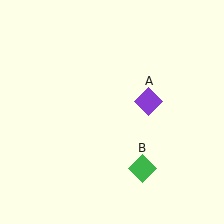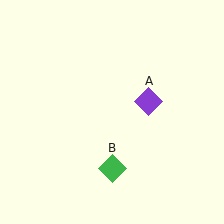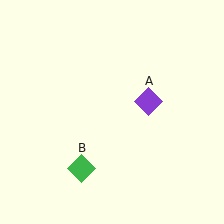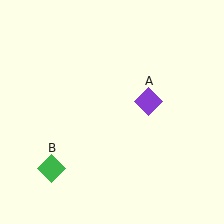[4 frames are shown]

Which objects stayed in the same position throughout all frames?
Purple diamond (object A) remained stationary.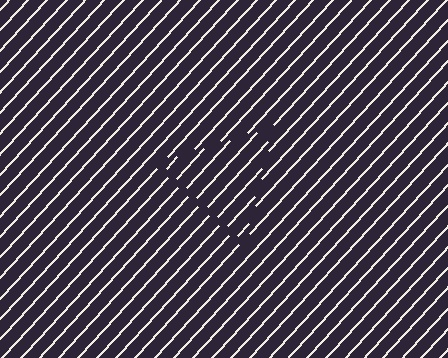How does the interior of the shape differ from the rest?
The interior of the shape contains the same grating, shifted by half a period — the contour is defined by the phase discontinuity where line-ends from the inner and outer gratings abut.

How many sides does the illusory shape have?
3 sides — the line-ends trace a triangle.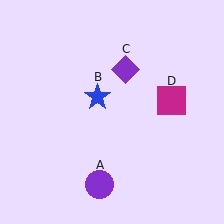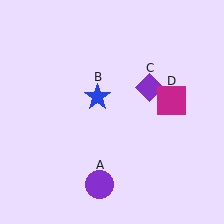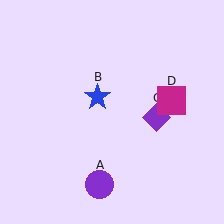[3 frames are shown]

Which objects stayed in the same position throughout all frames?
Purple circle (object A) and blue star (object B) and magenta square (object D) remained stationary.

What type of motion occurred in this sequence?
The purple diamond (object C) rotated clockwise around the center of the scene.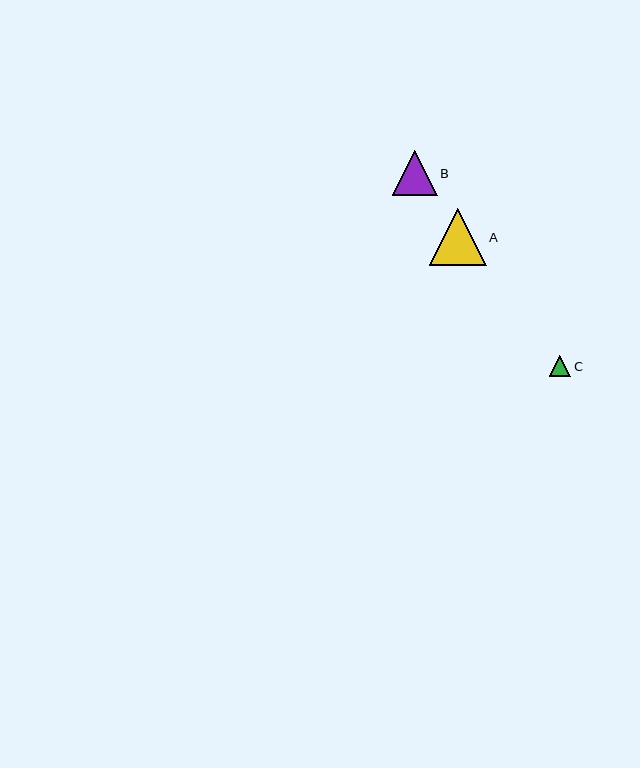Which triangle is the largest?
Triangle A is the largest with a size of approximately 57 pixels.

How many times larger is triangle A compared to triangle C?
Triangle A is approximately 2.7 times the size of triangle C.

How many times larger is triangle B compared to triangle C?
Triangle B is approximately 2.1 times the size of triangle C.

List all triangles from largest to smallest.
From largest to smallest: A, B, C.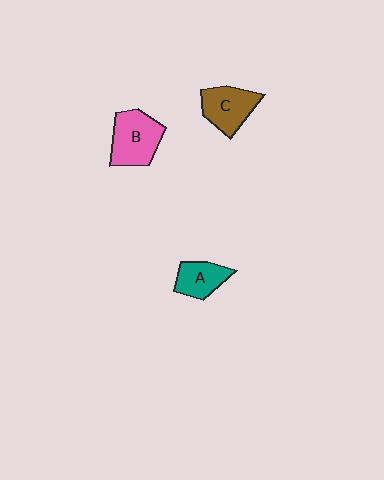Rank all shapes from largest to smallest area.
From largest to smallest: B (pink), C (brown), A (teal).